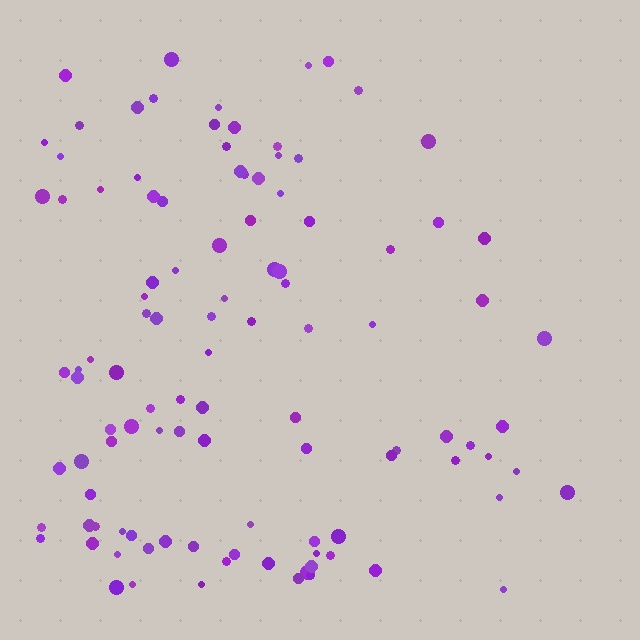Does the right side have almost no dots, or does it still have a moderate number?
Still a moderate number, just noticeably fewer than the left.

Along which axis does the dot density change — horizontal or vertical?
Horizontal.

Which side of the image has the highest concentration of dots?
The left.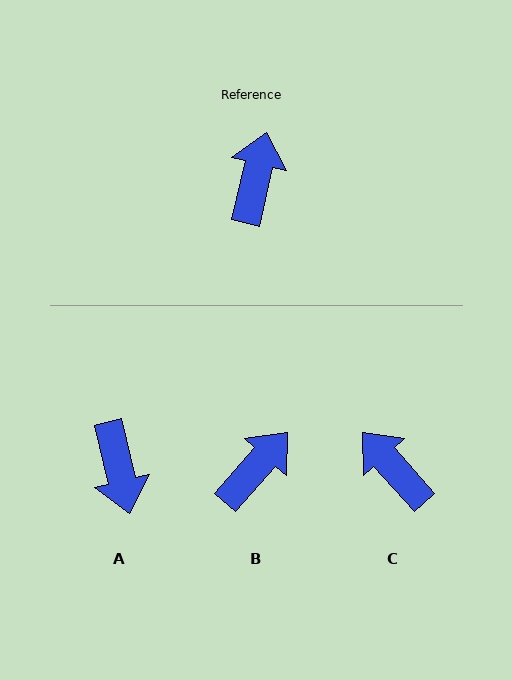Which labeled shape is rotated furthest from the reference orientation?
A, about 153 degrees away.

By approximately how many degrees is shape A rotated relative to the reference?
Approximately 153 degrees clockwise.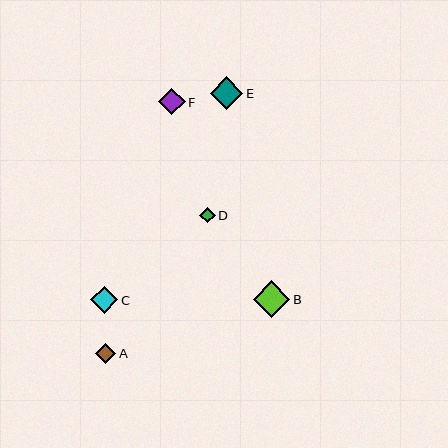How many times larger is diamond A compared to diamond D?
Diamond A is approximately 1.2 times the size of diamond D.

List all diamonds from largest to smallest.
From largest to smallest: B, E, C, F, A, D.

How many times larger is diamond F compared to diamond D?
Diamond F is approximately 1.7 times the size of diamond D.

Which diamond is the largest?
Diamond B is the largest with a size of approximately 37 pixels.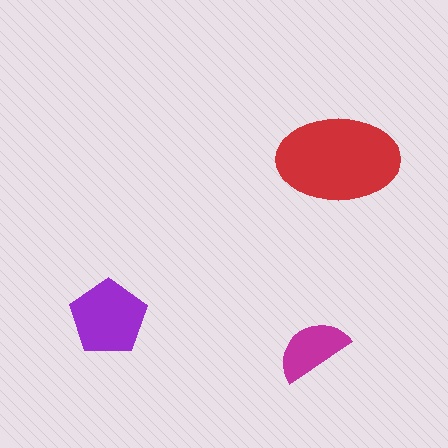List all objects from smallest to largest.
The magenta semicircle, the purple pentagon, the red ellipse.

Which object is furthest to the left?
The purple pentagon is leftmost.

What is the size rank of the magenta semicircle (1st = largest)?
3rd.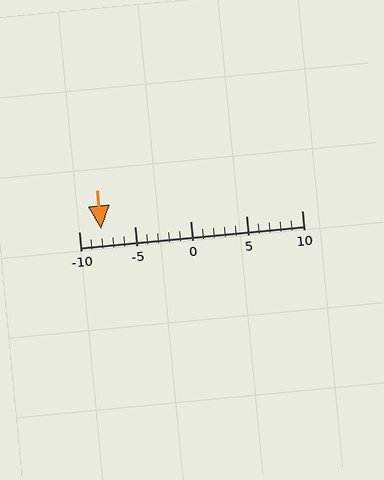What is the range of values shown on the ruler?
The ruler shows values from -10 to 10.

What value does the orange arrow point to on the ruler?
The orange arrow points to approximately -8.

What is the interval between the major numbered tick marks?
The major tick marks are spaced 5 units apart.